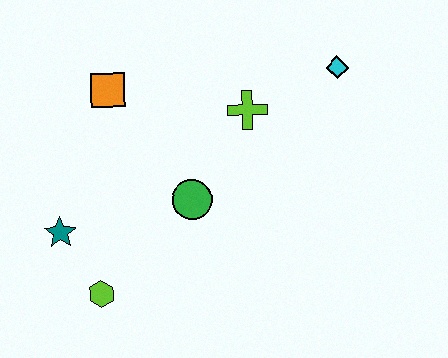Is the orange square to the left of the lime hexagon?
No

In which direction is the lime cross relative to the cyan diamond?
The lime cross is to the left of the cyan diamond.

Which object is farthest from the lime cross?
The lime hexagon is farthest from the lime cross.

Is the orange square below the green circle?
No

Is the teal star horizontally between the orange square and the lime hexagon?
No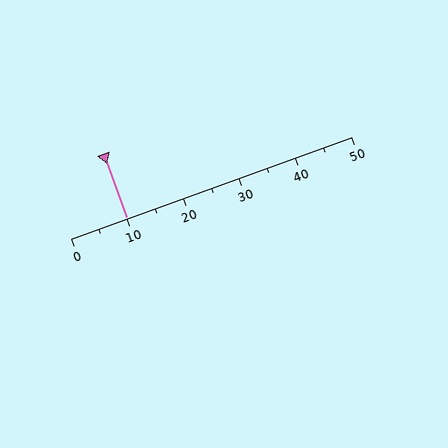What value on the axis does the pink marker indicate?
The marker indicates approximately 10.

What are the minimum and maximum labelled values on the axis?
The axis runs from 0 to 50.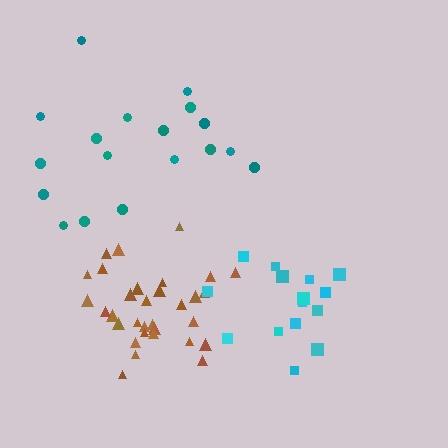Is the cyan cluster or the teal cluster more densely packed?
Cyan.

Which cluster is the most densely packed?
Brown.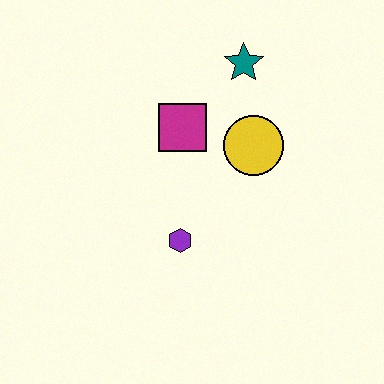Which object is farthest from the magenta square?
The purple hexagon is farthest from the magenta square.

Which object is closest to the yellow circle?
The magenta square is closest to the yellow circle.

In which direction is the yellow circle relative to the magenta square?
The yellow circle is to the right of the magenta square.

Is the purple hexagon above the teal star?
No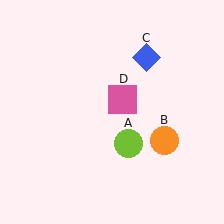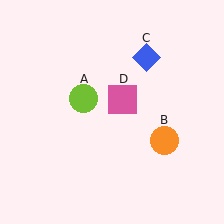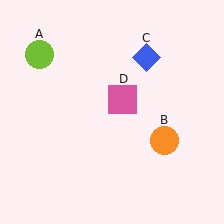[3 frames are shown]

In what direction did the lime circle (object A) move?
The lime circle (object A) moved up and to the left.